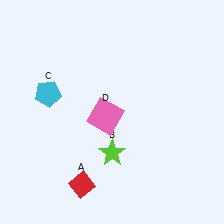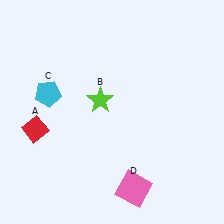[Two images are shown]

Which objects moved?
The objects that moved are: the red diamond (A), the lime star (B), the pink square (D).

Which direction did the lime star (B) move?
The lime star (B) moved up.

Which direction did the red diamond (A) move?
The red diamond (A) moved up.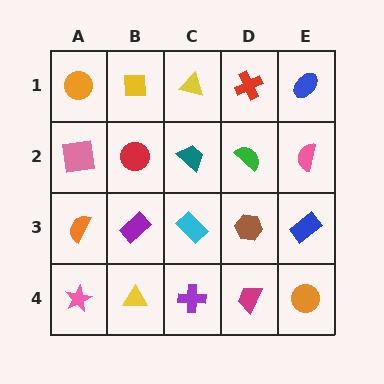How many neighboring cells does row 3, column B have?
4.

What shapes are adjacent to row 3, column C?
A teal trapezoid (row 2, column C), a purple cross (row 4, column C), a purple rectangle (row 3, column B), a brown hexagon (row 3, column D).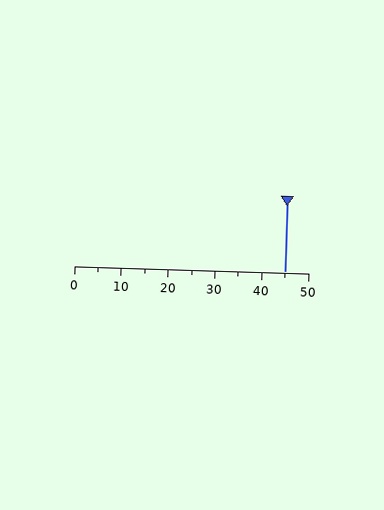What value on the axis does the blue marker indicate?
The marker indicates approximately 45.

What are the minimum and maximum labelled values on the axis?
The axis runs from 0 to 50.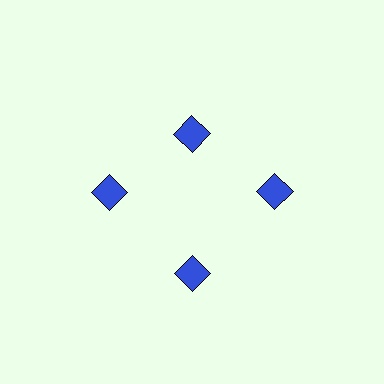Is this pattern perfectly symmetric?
No. The 4 blue squares are arranged in a ring, but one element near the 12 o'clock position is pulled inward toward the center, breaking the 4-fold rotational symmetry.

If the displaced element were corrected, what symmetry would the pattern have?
It would have 4-fold rotational symmetry — the pattern would map onto itself every 90 degrees.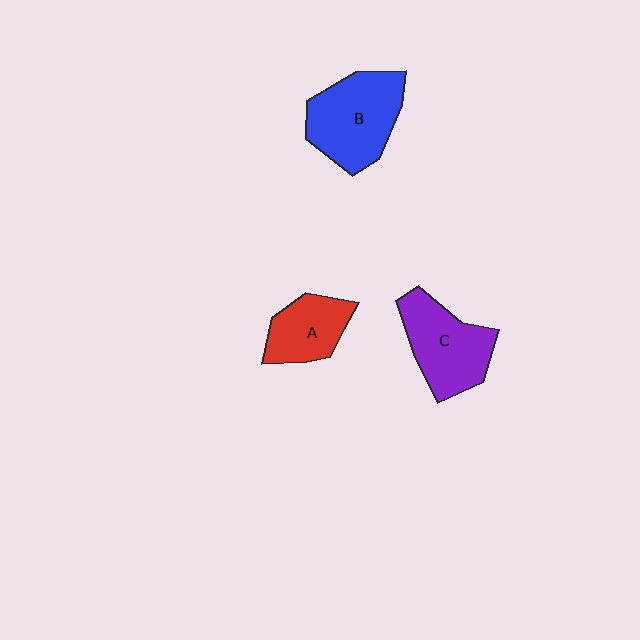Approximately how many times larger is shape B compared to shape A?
Approximately 1.6 times.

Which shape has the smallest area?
Shape A (red).